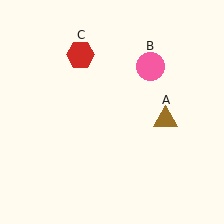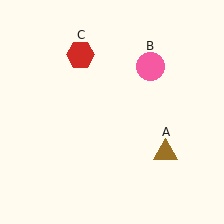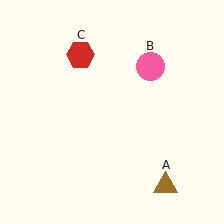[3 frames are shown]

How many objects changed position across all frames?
1 object changed position: brown triangle (object A).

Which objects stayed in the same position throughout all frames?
Pink circle (object B) and red hexagon (object C) remained stationary.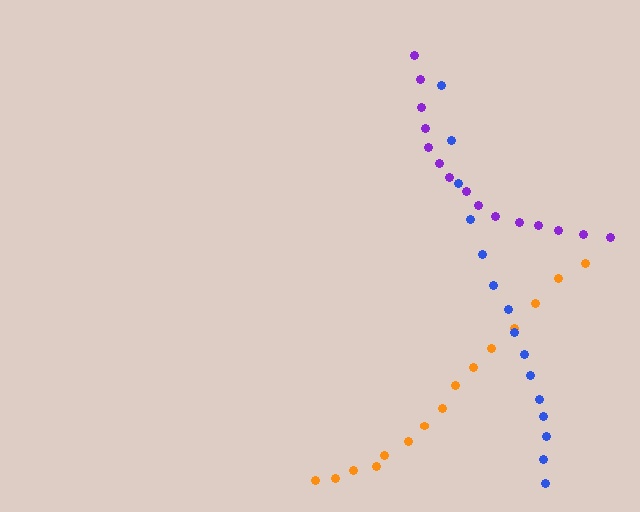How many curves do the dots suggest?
There are 3 distinct paths.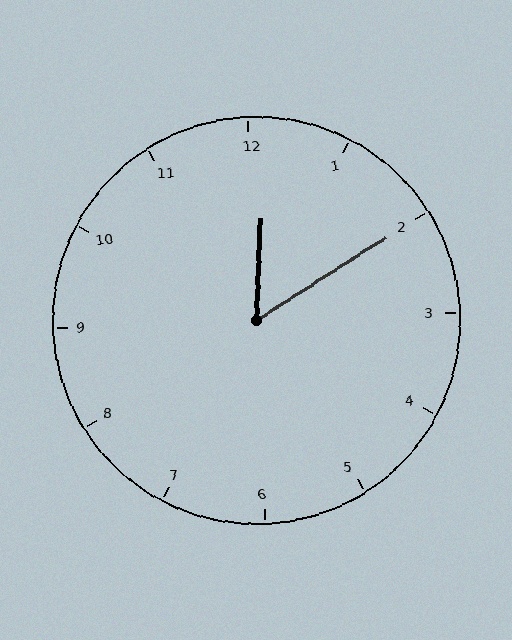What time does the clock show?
12:10.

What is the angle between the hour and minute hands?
Approximately 55 degrees.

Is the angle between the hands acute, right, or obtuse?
It is acute.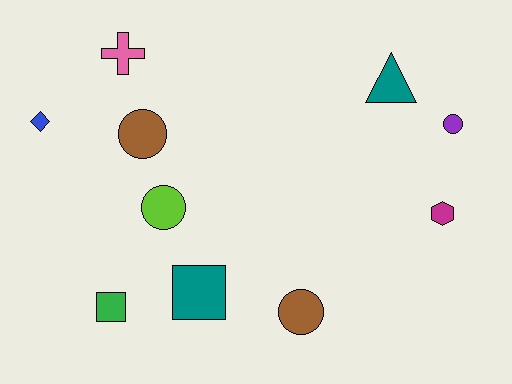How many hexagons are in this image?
There is 1 hexagon.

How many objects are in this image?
There are 10 objects.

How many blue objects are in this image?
There is 1 blue object.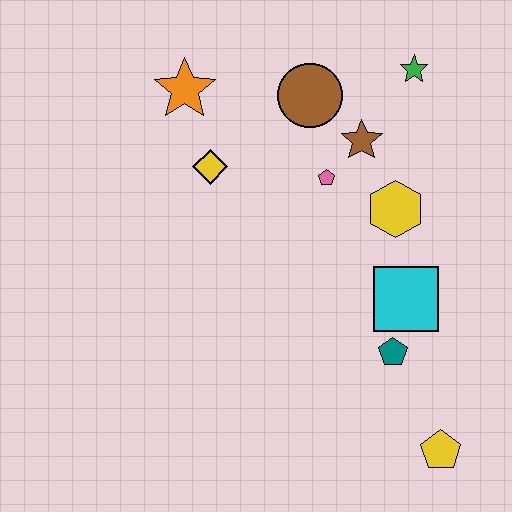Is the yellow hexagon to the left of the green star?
Yes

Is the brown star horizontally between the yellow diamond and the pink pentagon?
No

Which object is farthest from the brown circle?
The yellow pentagon is farthest from the brown circle.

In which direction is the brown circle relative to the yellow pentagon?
The brown circle is above the yellow pentagon.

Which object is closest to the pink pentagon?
The brown star is closest to the pink pentagon.